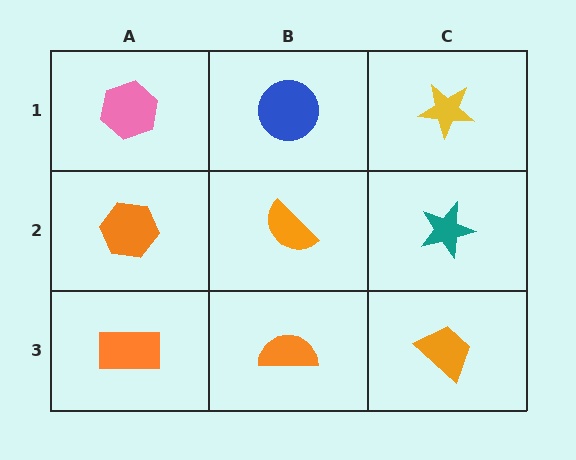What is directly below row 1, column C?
A teal star.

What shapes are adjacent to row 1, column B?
An orange semicircle (row 2, column B), a pink hexagon (row 1, column A), a yellow star (row 1, column C).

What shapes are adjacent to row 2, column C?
A yellow star (row 1, column C), an orange trapezoid (row 3, column C), an orange semicircle (row 2, column B).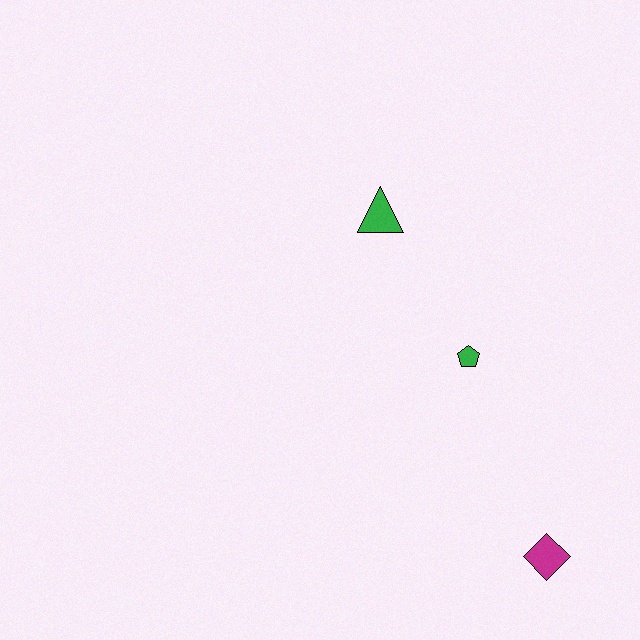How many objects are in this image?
There are 3 objects.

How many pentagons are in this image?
There is 1 pentagon.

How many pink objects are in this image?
There are no pink objects.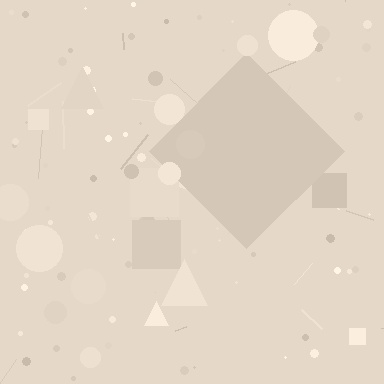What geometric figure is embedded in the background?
A diamond is embedded in the background.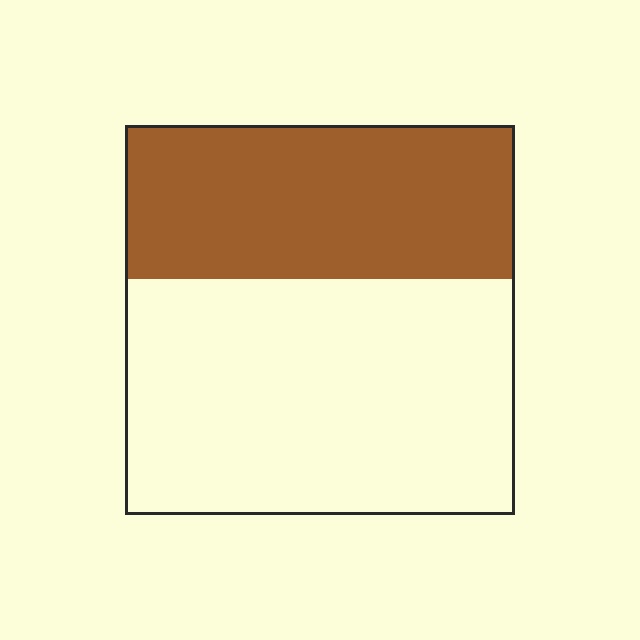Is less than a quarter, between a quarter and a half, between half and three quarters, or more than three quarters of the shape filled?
Between a quarter and a half.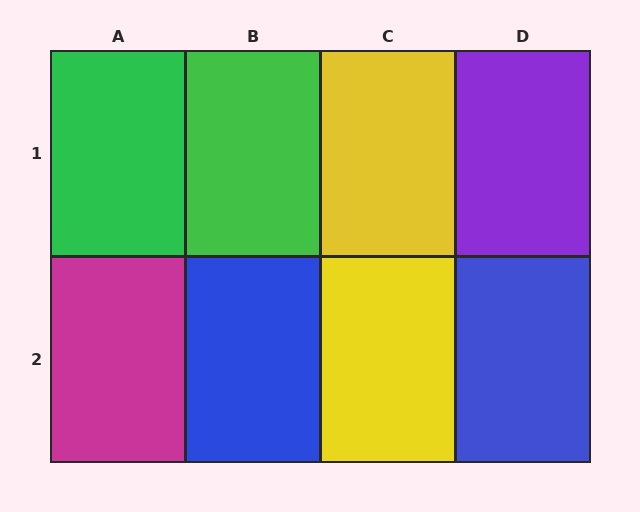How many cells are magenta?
1 cell is magenta.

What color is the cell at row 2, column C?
Yellow.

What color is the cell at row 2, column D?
Blue.